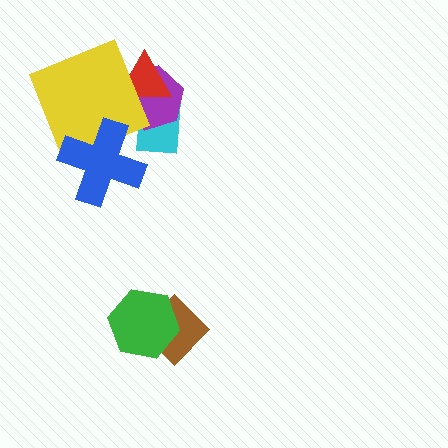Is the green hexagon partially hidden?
No, no other shape covers it.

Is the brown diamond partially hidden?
Yes, it is partially covered by another shape.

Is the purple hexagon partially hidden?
Yes, it is partially covered by another shape.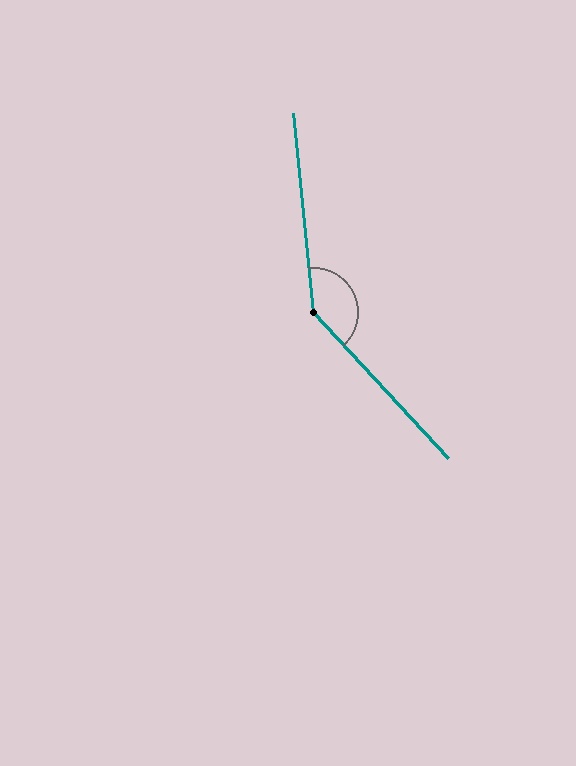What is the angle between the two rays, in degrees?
Approximately 143 degrees.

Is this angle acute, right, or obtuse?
It is obtuse.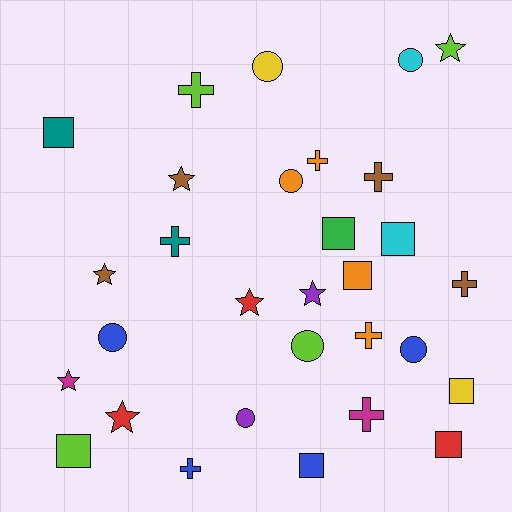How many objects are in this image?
There are 30 objects.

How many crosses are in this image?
There are 8 crosses.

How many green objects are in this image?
There is 1 green object.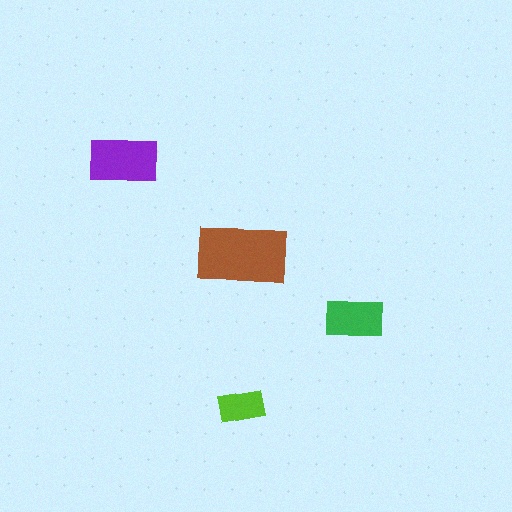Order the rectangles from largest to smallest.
the brown one, the purple one, the green one, the lime one.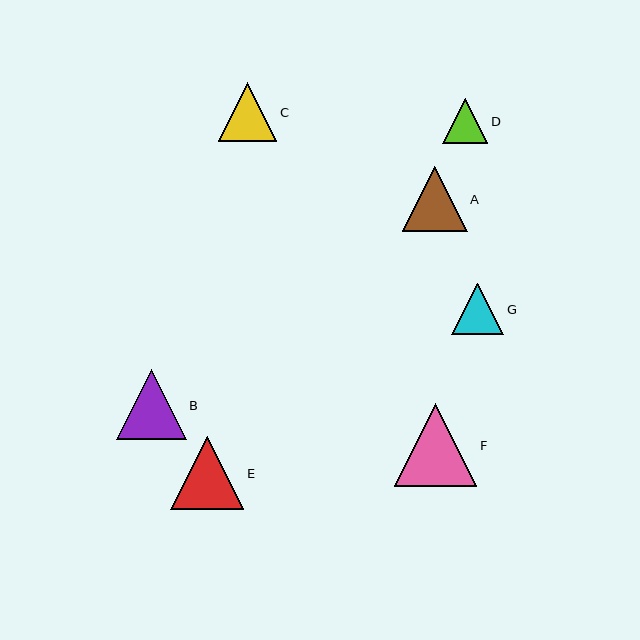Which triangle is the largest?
Triangle F is the largest with a size of approximately 83 pixels.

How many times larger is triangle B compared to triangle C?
Triangle B is approximately 1.2 times the size of triangle C.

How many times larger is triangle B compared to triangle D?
Triangle B is approximately 1.6 times the size of triangle D.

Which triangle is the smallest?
Triangle D is the smallest with a size of approximately 45 pixels.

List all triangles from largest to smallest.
From largest to smallest: F, E, B, A, C, G, D.